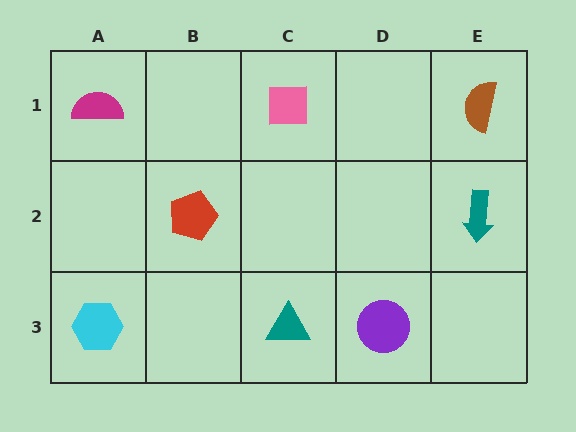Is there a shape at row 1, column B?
No, that cell is empty.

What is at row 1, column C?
A pink square.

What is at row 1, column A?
A magenta semicircle.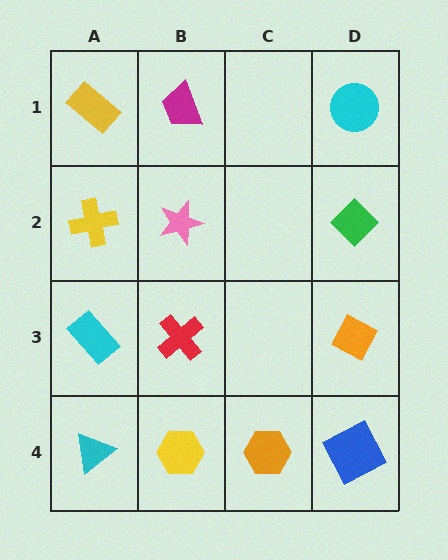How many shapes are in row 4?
4 shapes.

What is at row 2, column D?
A green diamond.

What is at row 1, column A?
A yellow rectangle.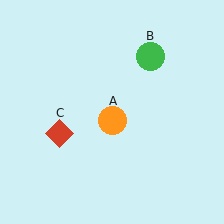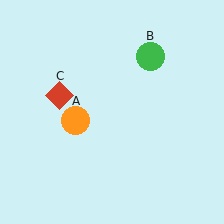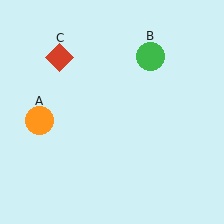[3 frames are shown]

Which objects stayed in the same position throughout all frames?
Green circle (object B) remained stationary.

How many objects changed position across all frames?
2 objects changed position: orange circle (object A), red diamond (object C).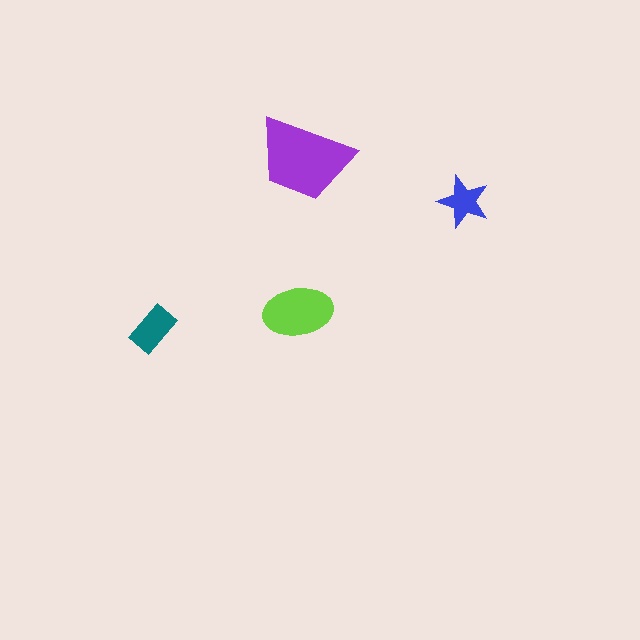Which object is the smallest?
The blue star.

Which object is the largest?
The purple trapezoid.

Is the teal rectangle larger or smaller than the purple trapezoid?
Smaller.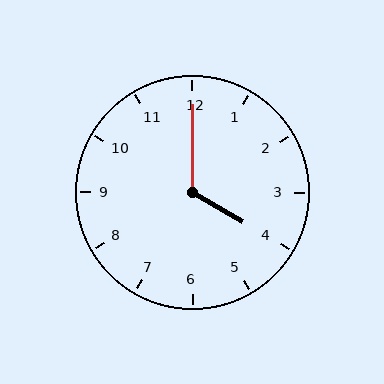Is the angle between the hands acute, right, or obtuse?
It is obtuse.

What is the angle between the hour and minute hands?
Approximately 120 degrees.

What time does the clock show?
4:00.